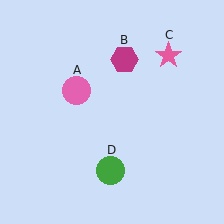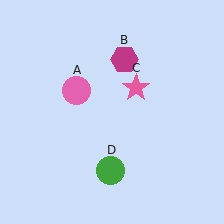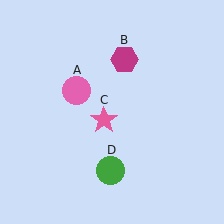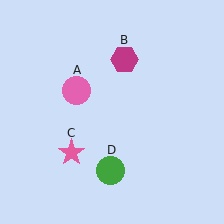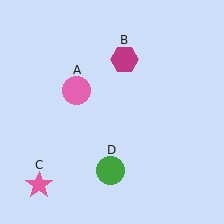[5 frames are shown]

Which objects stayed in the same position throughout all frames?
Pink circle (object A) and magenta hexagon (object B) and green circle (object D) remained stationary.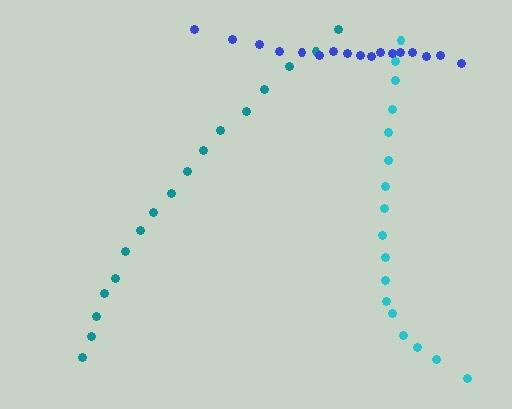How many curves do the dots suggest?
There are 3 distinct paths.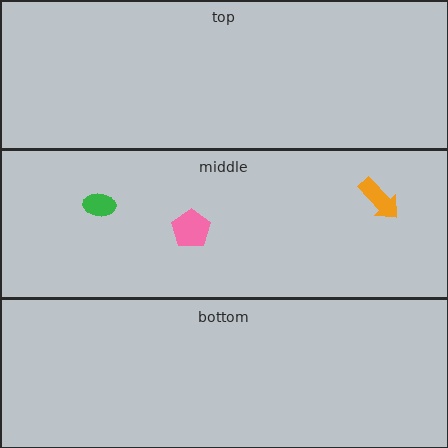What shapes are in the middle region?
The orange arrow, the pink pentagon, the green ellipse.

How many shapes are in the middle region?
3.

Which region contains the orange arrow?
The middle region.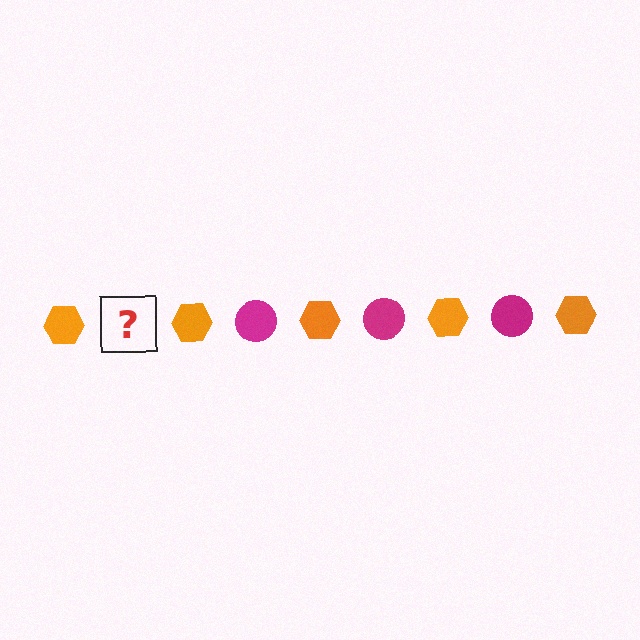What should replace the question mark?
The question mark should be replaced with a magenta circle.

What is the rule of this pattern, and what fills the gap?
The rule is that the pattern alternates between orange hexagon and magenta circle. The gap should be filled with a magenta circle.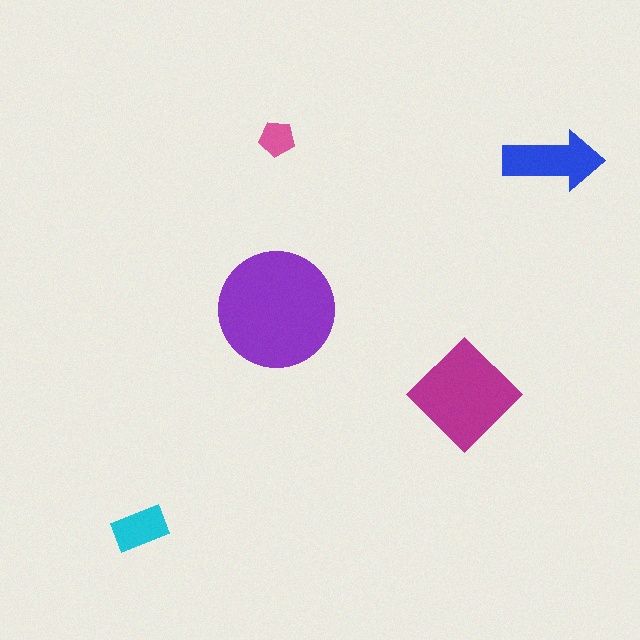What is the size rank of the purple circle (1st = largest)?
1st.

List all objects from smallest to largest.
The pink pentagon, the cyan rectangle, the blue arrow, the magenta diamond, the purple circle.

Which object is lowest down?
The cyan rectangle is bottommost.